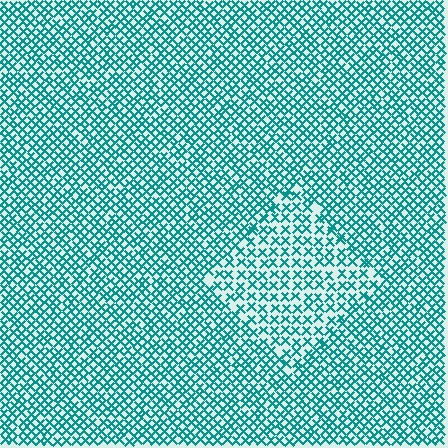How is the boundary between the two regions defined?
The boundary is defined by a change in element density (approximately 1.6x ratio). All elements are the same color, size, and shape.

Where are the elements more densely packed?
The elements are more densely packed outside the diamond boundary.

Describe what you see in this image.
The image contains small teal elements arranged at two different densities. A diamond-shaped region is visible where the elements are less densely packed than the surrounding area.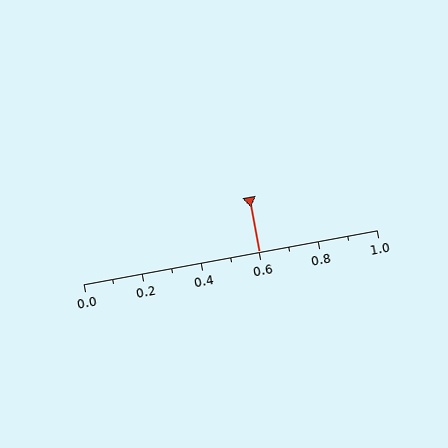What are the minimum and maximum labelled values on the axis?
The axis runs from 0.0 to 1.0.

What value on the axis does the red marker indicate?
The marker indicates approximately 0.6.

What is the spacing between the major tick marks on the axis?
The major ticks are spaced 0.2 apart.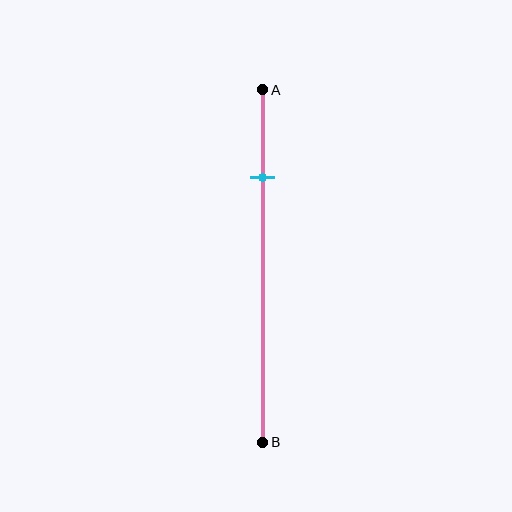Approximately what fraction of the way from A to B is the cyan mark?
The cyan mark is approximately 25% of the way from A to B.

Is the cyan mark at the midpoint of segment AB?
No, the mark is at about 25% from A, not at the 50% midpoint.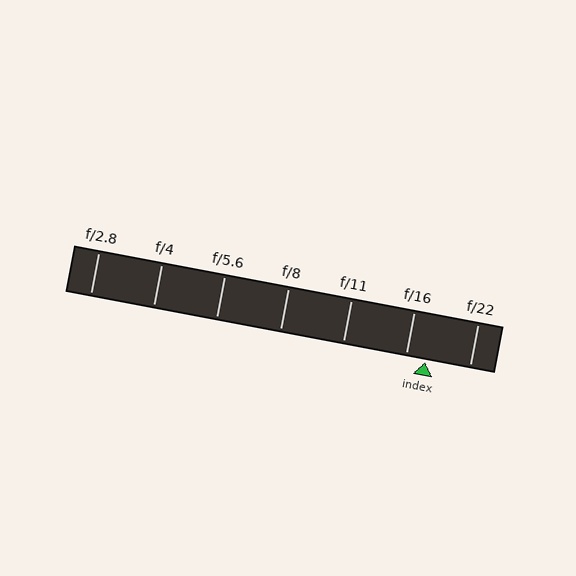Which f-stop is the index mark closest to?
The index mark is closest to f/16.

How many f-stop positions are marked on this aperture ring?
There are 7 f-stop positions marked.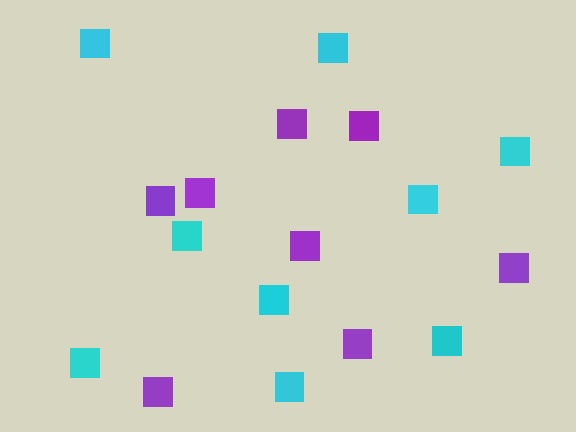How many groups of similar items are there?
There are 2 groups: one group of purple squares (8) and one group of cyan squares (9).